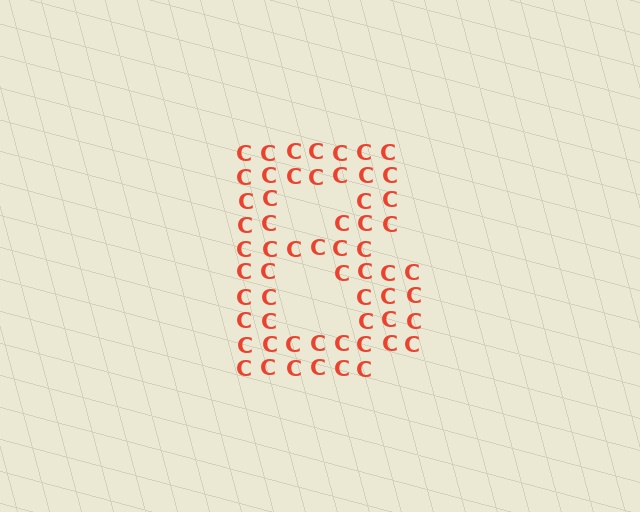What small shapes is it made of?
It is made of small letter C's.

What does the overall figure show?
The overall figure shows the letter B.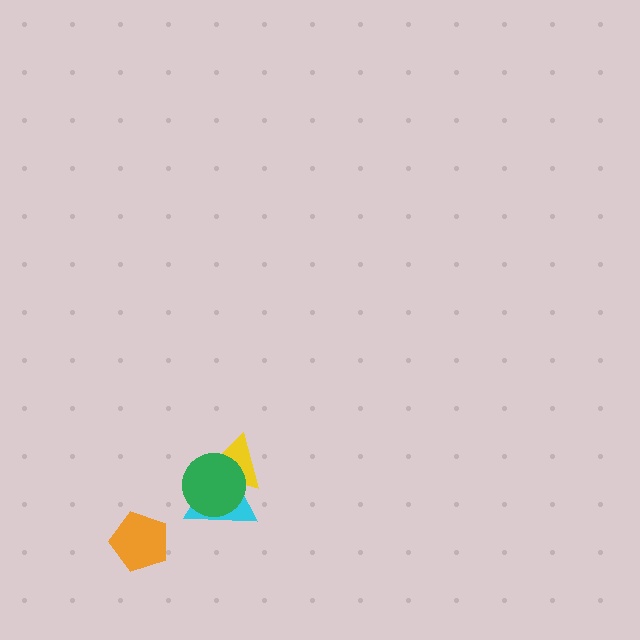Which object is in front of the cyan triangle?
The green circle is in front of the cyan triangle.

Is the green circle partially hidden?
No, no other shape covers it.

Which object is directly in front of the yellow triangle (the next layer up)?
The cyan triangle is directly in front of the yellow triangle.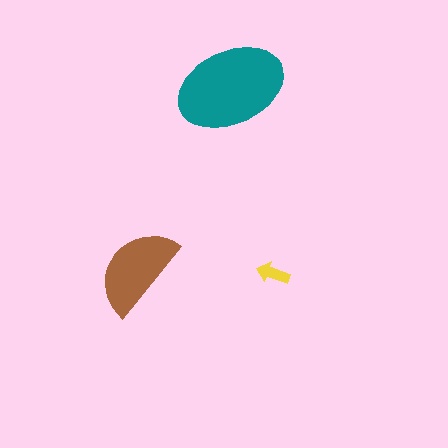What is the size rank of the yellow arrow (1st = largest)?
3rd.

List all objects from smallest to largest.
The yellow arrow, the brown semicircle, the teal ellipse.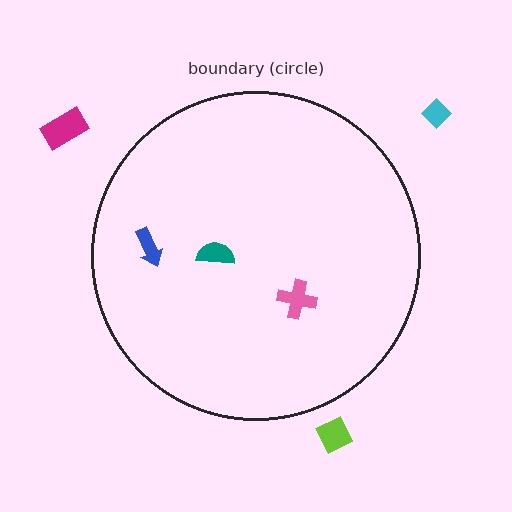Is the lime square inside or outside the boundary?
Outside.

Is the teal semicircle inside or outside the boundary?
Inside.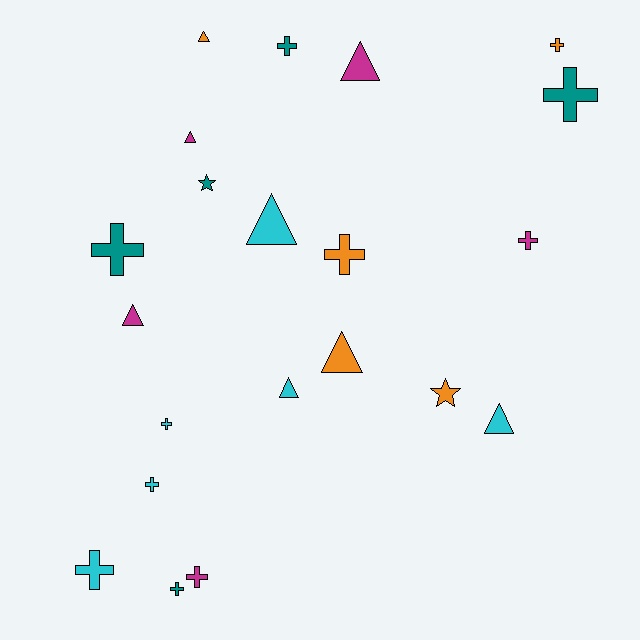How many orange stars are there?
There is 1 orange star.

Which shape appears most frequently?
Cross, with 11 objects.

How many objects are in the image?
There are 21 objects.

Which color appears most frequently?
Cyan, with 6 objects.